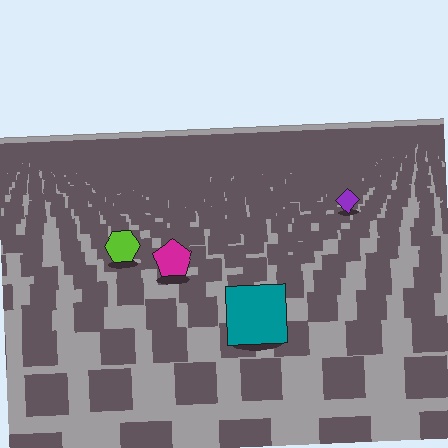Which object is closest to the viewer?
The teal square is closest. The texture marks near it are larger and more spread out.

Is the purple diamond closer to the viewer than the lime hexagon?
No. The lime hexagon is closer — you can tell from the texture gradient: the ground texture is coarser near it.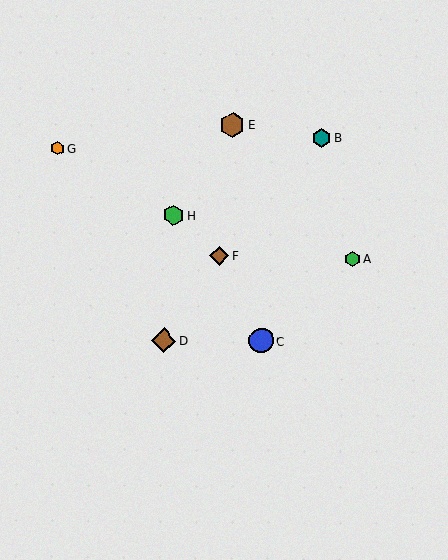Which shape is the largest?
The blue circle (labeled C) is the largest.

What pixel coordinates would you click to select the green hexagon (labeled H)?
Click at (173, 215) to select the green hexagon H.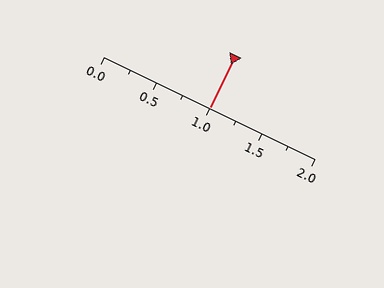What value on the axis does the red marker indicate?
The marker indicates approximately 1.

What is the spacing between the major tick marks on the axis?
The major ticks are spaced 0.5 apart.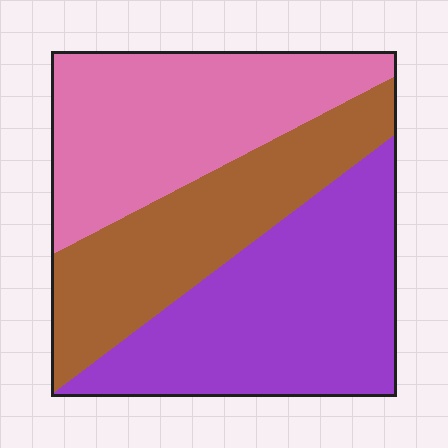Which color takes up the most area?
Purple, at roughly 40%.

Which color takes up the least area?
Brown, at roughly 30%.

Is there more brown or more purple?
Purple.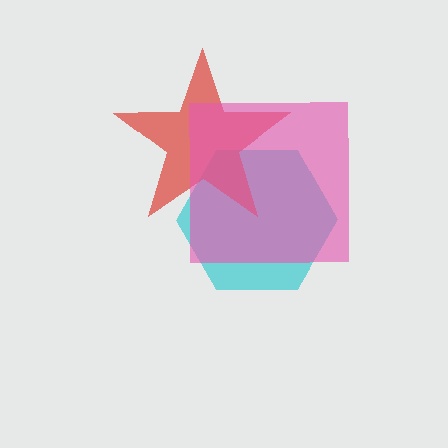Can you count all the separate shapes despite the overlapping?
Yes, there are 3 separate shapes.